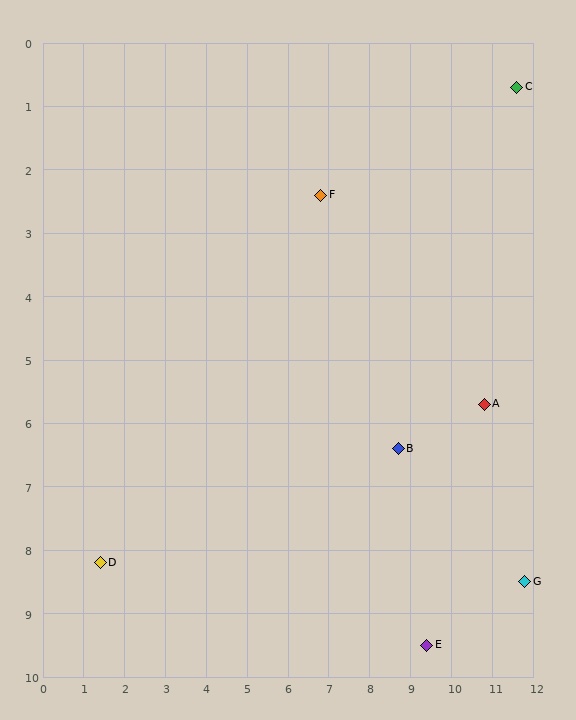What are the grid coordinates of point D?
Point D is at approximately (1.4, 8.2).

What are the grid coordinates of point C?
Point C is at approximately (11.6, 0.7).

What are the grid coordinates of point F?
Point F is at approximately (6.8, 2.4).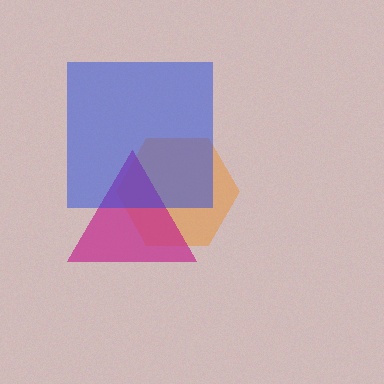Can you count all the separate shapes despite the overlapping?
Yes, there are 3 separate shapes.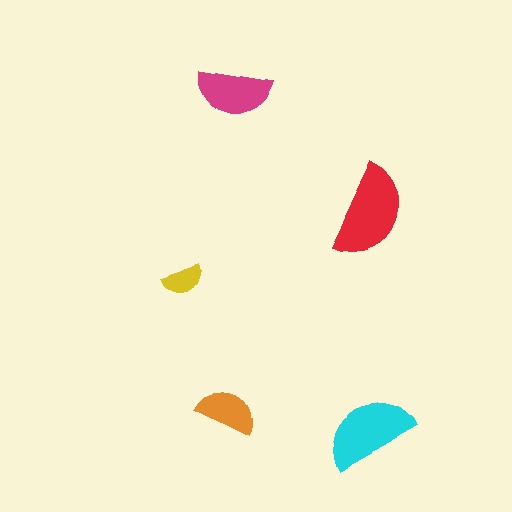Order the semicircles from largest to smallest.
the red one, the cyan one, the magenta one, the orange one, the yellow one.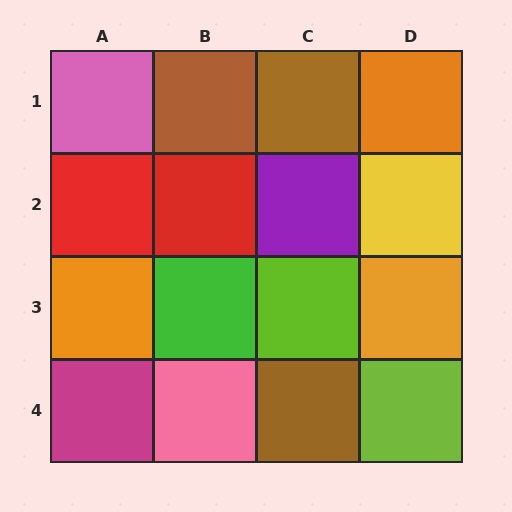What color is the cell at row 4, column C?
Brown.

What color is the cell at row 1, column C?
Brown.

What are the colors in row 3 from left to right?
Orange, green, lime, orange.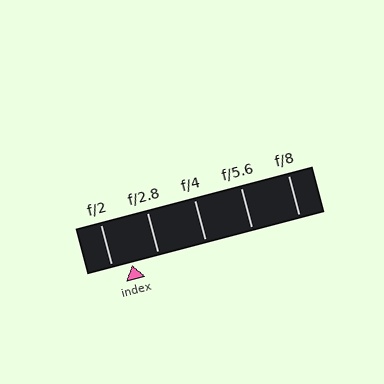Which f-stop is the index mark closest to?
The index mark is closest to f/2.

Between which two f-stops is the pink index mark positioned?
The index mark is between f/2 and f/2.8.